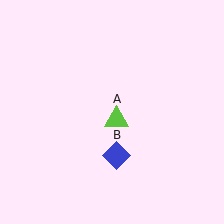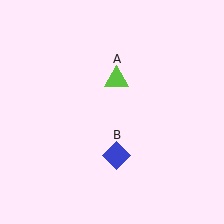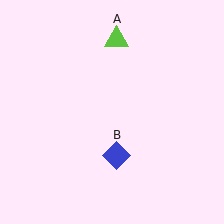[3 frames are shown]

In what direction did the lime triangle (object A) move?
The lime triangle (object A) moved up.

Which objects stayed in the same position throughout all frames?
Blue diamond (object B) remained stationary.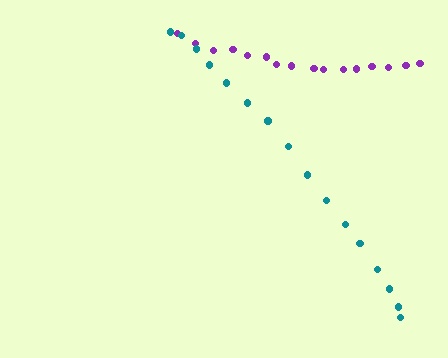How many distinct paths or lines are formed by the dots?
There are 2 distinct paths.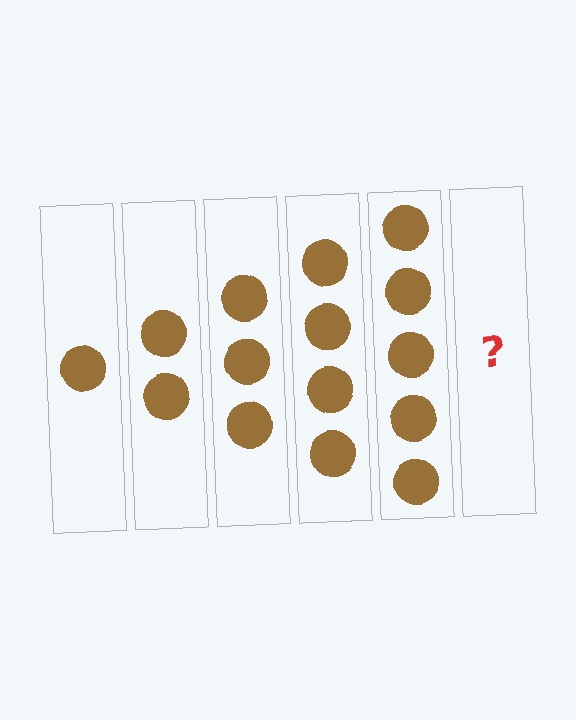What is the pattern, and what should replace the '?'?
The pattern is that each step adds one more circle. The '?' should be 6 circles.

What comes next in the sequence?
The next element should be 6 circles.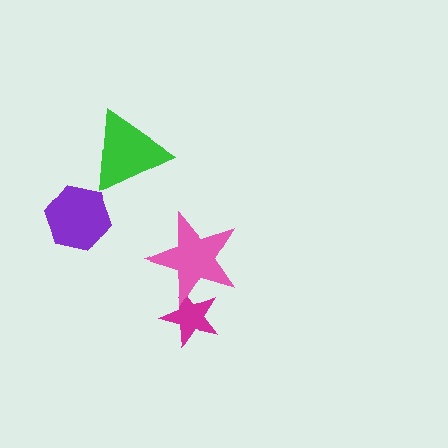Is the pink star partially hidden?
No, no other shape covers it.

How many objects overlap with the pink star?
1 object overlaps with the pink star.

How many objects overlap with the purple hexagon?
0 objects overlap with the purple hexagon.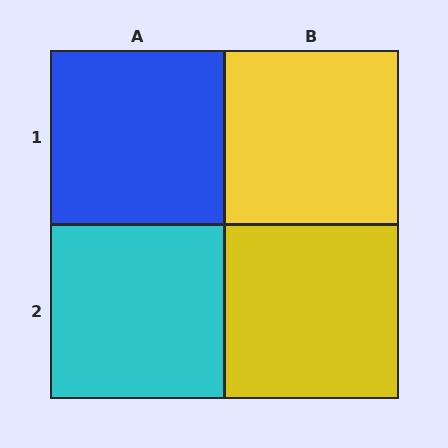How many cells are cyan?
1 cell is cyan.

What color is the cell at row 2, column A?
Cyan.